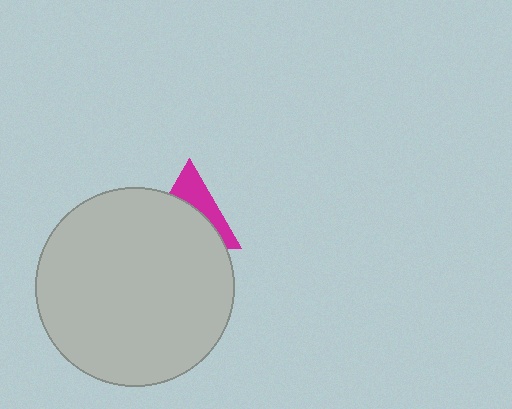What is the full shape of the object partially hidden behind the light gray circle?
The partially hidden object is a magenta triangle.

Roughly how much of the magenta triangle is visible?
A small part of it is visible (roughly 38%).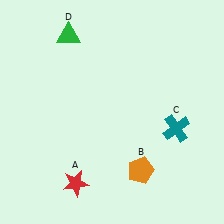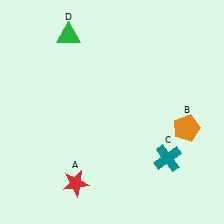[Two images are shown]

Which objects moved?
The objects that moved are: the orange pentagon (B), the teal cross (C).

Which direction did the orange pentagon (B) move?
The orange pentagon (B) moved right.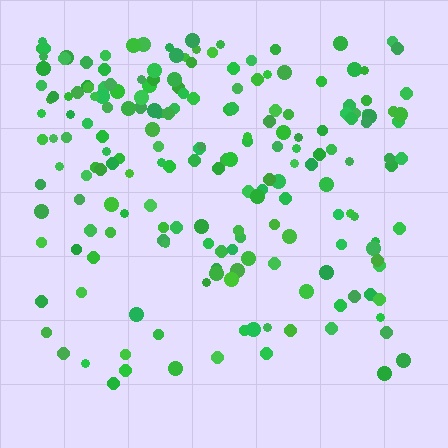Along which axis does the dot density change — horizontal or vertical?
Vertical.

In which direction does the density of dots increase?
From bottom to top, with the top side densest.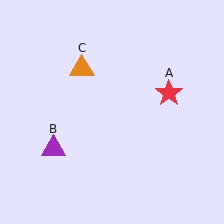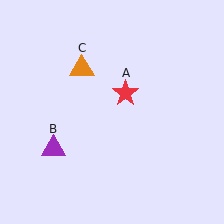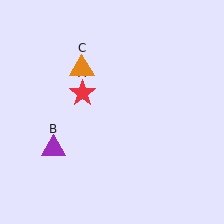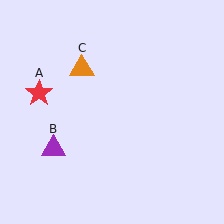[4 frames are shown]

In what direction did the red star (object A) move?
The red star (object A) moved left.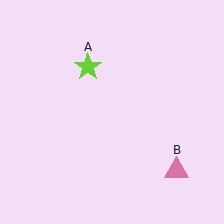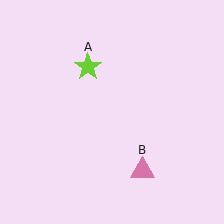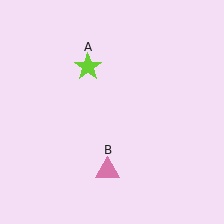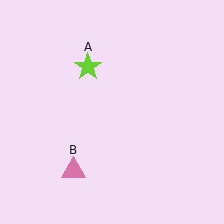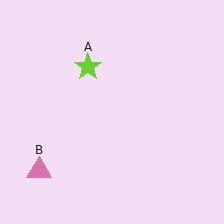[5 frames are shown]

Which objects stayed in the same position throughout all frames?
Lime star (object A) remained stationary.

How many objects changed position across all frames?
1 object changed position: pink triangle (object B).